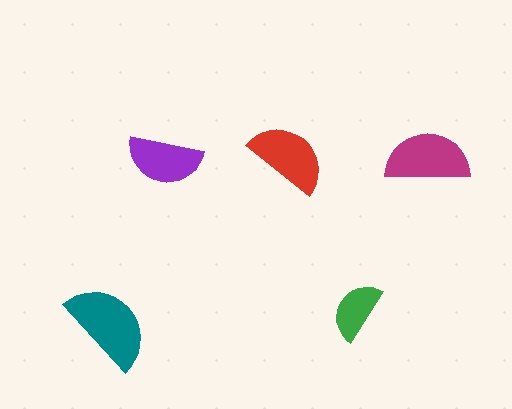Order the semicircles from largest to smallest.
the teal one, the magenta one, the red one, the purple one, the green one.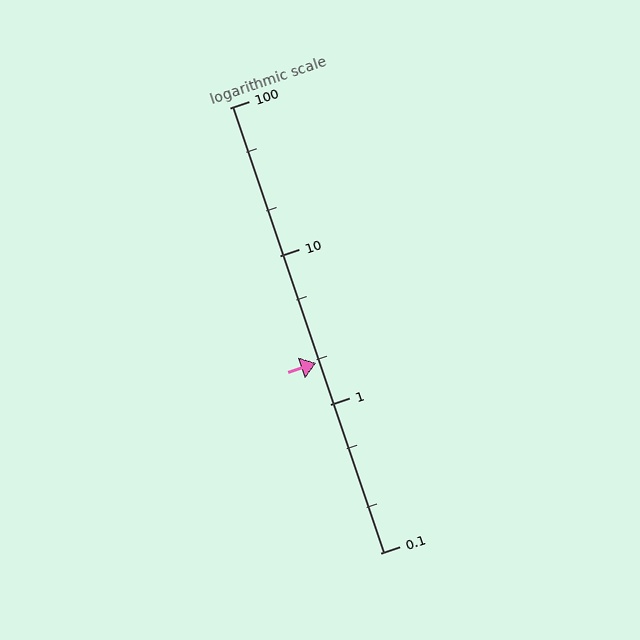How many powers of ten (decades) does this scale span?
The scale spans 3 decades, from 0.1 to 100.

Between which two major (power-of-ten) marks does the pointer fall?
The pointer is between 1 and 10.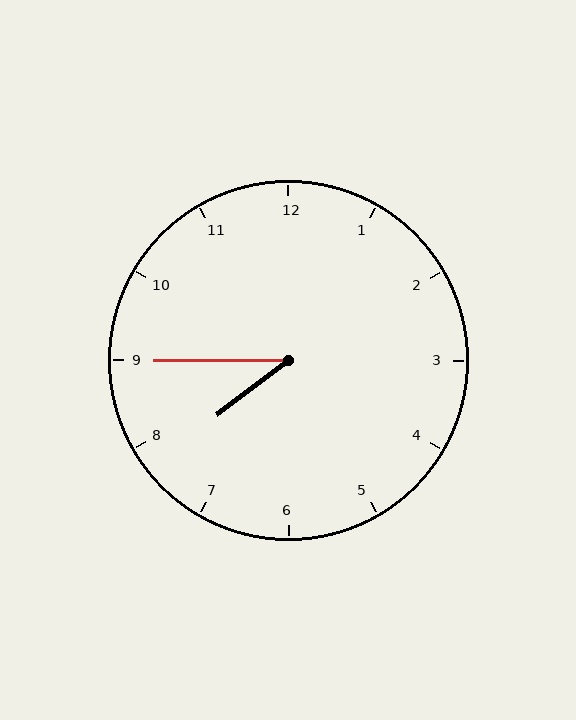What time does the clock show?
7:45.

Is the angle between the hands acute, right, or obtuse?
It is acute.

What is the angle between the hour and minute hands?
Approximately 38 degrees.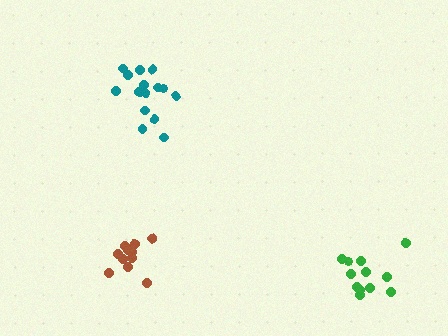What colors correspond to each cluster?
The clusters are colored: teal, green, brown.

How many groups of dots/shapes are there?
There are 3 groups.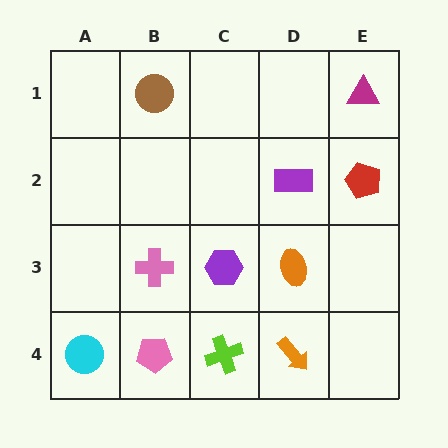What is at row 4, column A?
A cyan circle.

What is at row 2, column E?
A red pentagon.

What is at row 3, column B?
A pink cross.